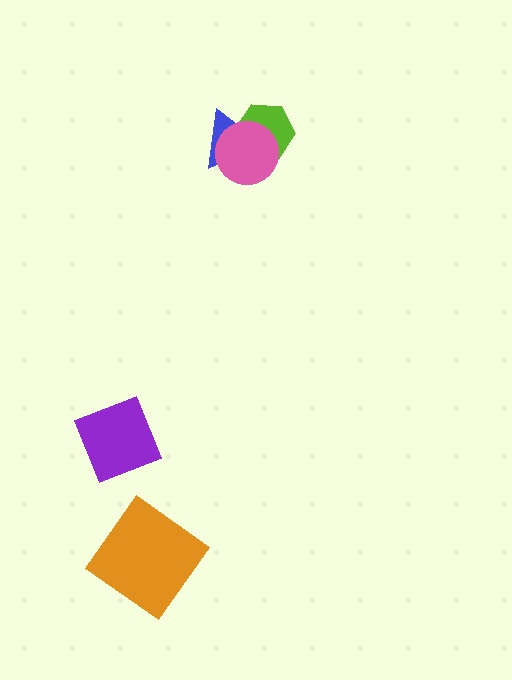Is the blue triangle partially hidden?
Yes, it is partially covered by another shape.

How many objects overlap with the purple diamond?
0 objects overlap with the purple diamond.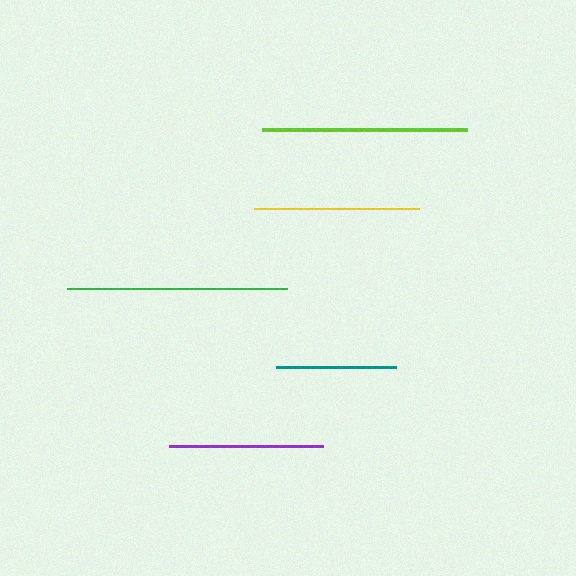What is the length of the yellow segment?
The yellow segment is approximately 165 pixels long.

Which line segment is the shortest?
The teal line is the shortest at approximately 119 pixels.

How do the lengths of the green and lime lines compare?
The green and lime lines are approximately the same length.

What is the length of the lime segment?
The lime segment is approximately 205 pixels long.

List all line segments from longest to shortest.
From longest to shortest: green, lime, yellow, purple, teal.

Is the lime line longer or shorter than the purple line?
The lime line is longer than the purple line.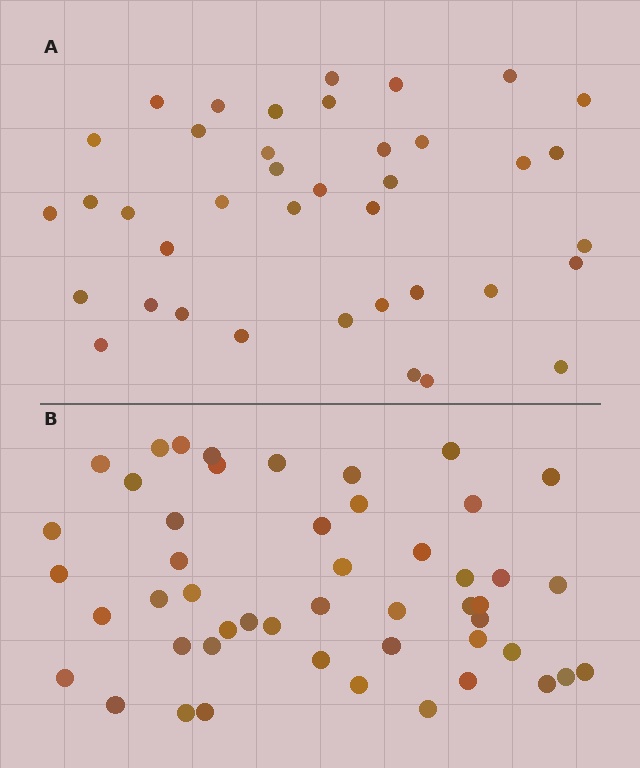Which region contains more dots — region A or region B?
Region B (the bottom region) has more dots.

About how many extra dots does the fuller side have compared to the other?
Region B has roughly 10 or so more dots than region A.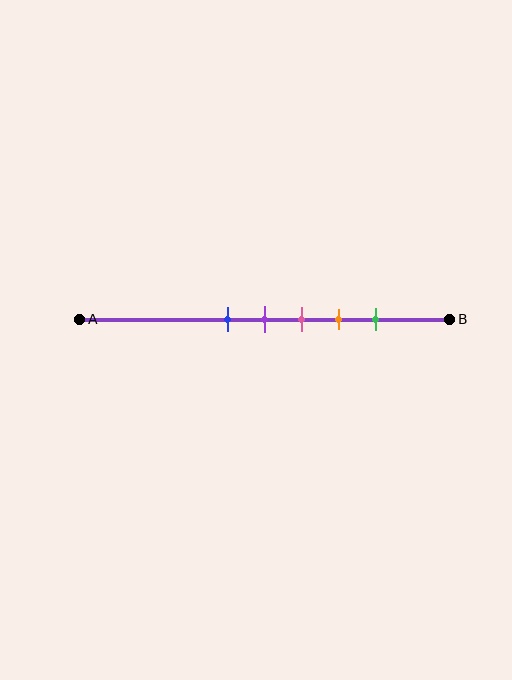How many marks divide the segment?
There are 5 marks dividing the segment.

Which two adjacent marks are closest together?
The blue and purple marks are the closest adjacent pair.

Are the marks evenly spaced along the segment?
Yes, the marks are approximately evenly spaced.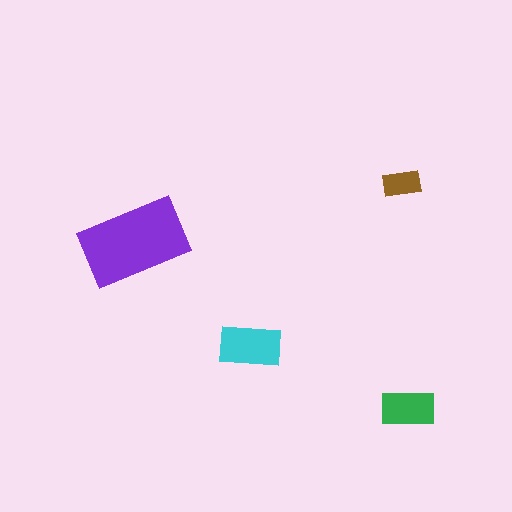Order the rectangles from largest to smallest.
the purple one, the cyan one, the green one, the brown one.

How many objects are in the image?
There are 4 objects in the image.